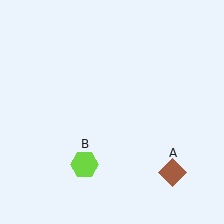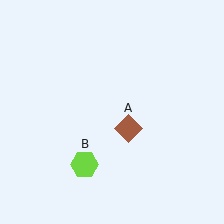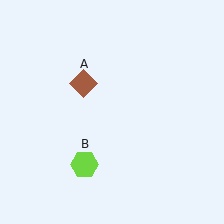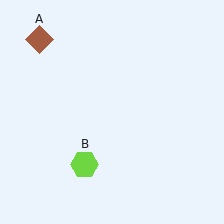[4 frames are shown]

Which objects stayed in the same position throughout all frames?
Lime hexagon (object B) remained stationary.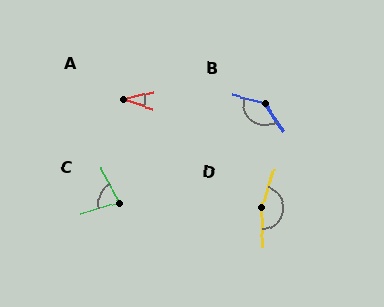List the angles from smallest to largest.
A (32°), C (78°), B (140°), D (161°).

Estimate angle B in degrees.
Approximately 140 degrees.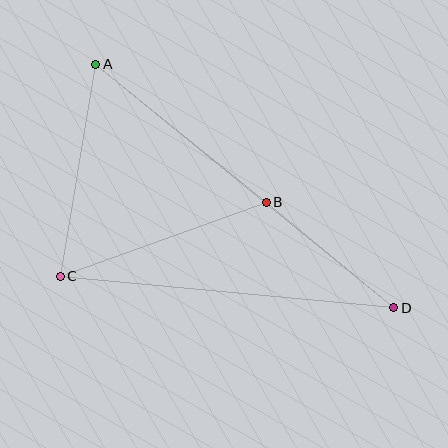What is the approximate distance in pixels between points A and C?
The distance between A and C is approximately 215 pixels.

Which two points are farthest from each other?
Points A and D are farthest from each other.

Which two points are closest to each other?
Points B and D are closest to each other.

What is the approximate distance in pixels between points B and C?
The distance between B and C is approximately 219 pixels.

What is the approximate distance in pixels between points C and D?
The distance between C and D is approximately 335 pixels.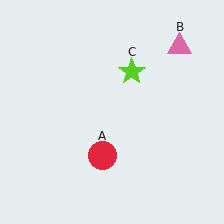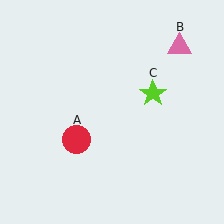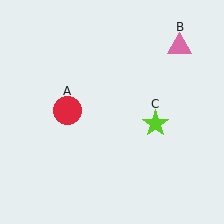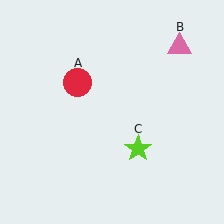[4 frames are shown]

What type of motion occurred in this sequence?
The red circle (object A), lime star (object C) rotated clockwise around the center of the scene.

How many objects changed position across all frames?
2 objects changed position: red circle (object A), lime star (object C).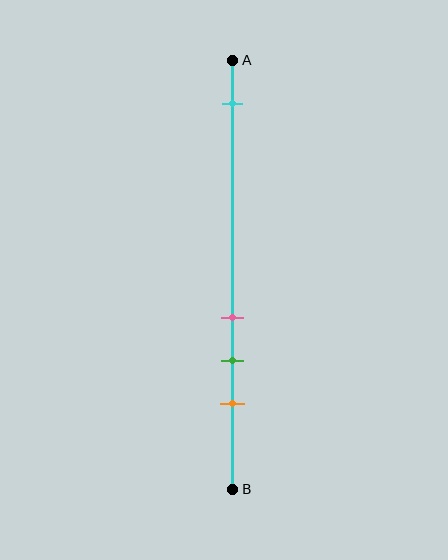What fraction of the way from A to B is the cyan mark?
The cyan mark is approximately 10% (0.1) of the way from A to B.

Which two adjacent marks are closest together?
The pink and green marks are the closest adjacent pair.